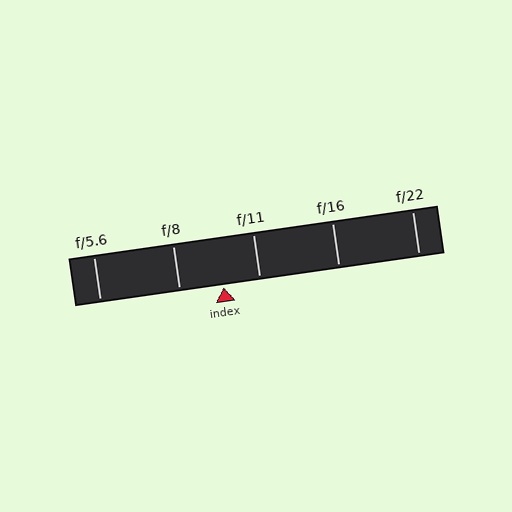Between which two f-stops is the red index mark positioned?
The index mark is between f/8 and f/11.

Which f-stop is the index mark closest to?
The index mark is closest to f/11.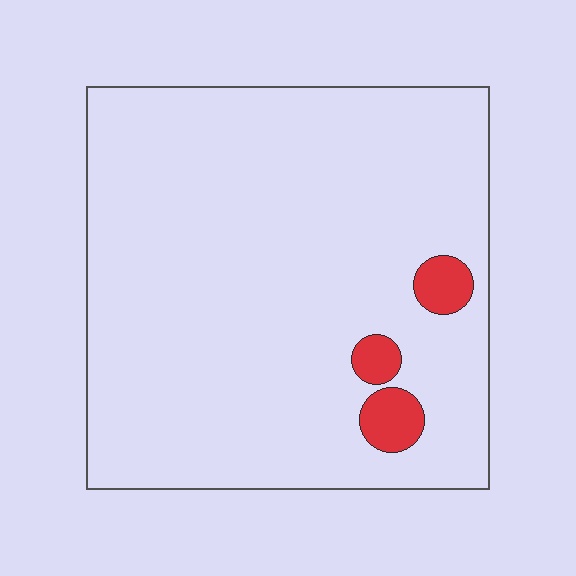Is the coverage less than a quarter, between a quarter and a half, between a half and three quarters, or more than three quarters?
Less than a quarter.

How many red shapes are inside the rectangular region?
3.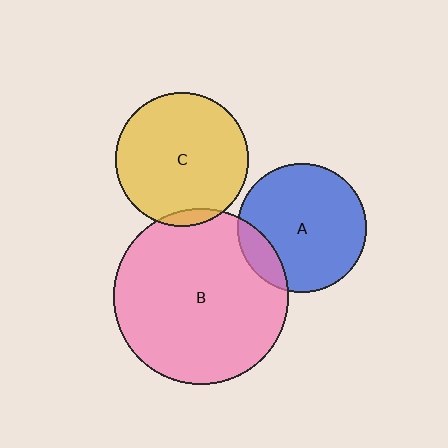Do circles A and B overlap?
Yes.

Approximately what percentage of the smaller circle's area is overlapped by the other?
Approximately 15%.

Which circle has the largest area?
Circle B (pink).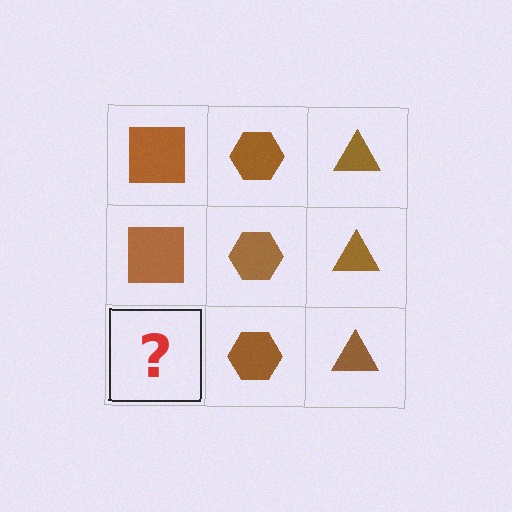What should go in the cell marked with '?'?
The missing cell should contain a brown square.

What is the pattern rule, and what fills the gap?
The rule is that each column has a consistent shape. The gap should be filled with a brown square.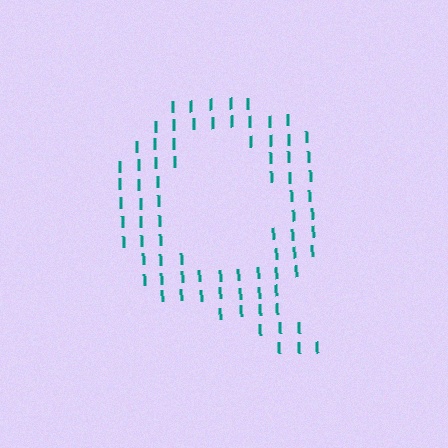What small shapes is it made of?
It is made of small letter I's.